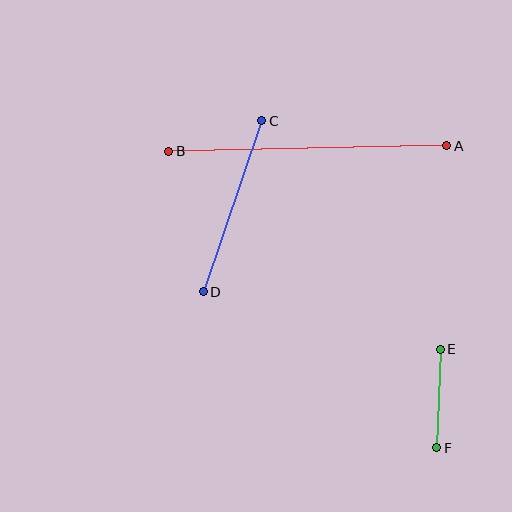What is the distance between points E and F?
The distance is approximately 99 pixels.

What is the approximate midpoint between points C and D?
The midpoint is at approximately (233, 206) pixels.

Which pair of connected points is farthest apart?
Points A and B are farthest apart.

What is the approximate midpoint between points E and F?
The midpoint is at approximately (439, 399) pixels.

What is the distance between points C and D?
The distance is approximately 181 pixels.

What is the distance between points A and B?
The distance is approximately 278 pixels.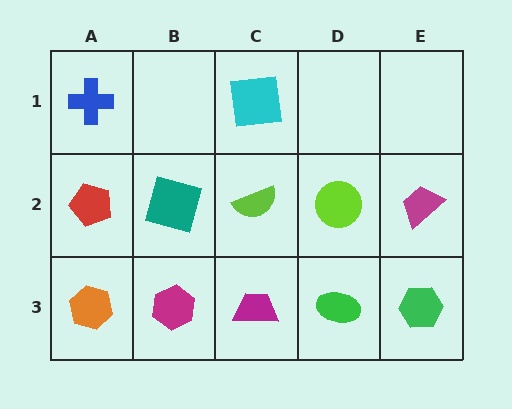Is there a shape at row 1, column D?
No, that cell is empty.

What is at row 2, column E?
A magenta trapezoid.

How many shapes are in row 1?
2 shapes.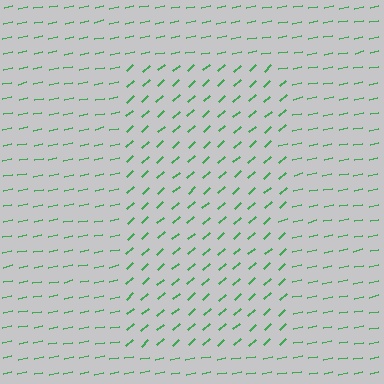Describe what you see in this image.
The image is filled with small green line segments. A rectangle region in the image has lines oriented differently from the surrounding lines, creating a visible texture boundary.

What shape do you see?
I see a rectangle.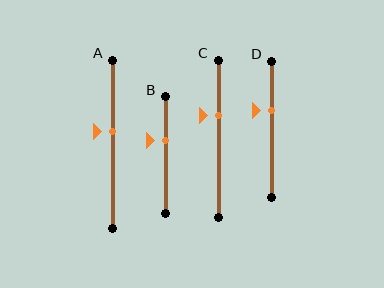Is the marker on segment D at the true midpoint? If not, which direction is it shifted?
No, the marker on segment D is shifted upward by about 14% of the segment length.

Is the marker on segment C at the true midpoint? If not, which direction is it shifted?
No, the marker on segment C is shifted upward by about 15% of the segment length.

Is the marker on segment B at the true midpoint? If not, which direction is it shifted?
No, the marker on segment B is shifted upward by about 13% of the segment length.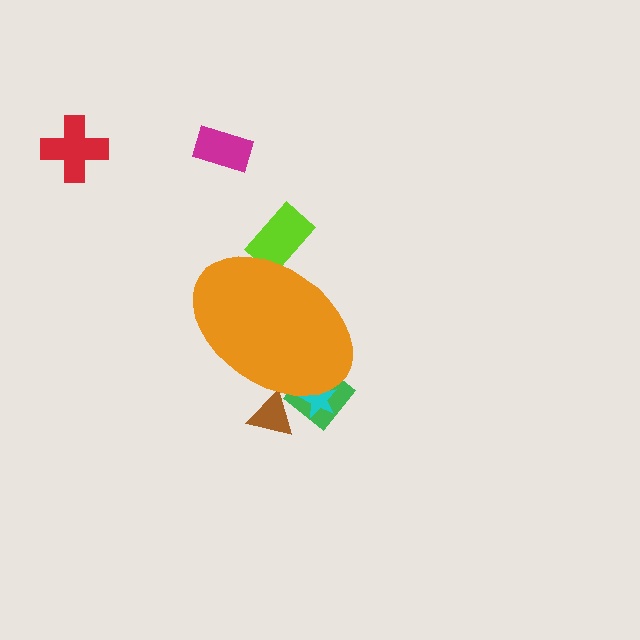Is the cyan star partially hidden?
Yes, the cyan star is partially hidden behind the orange ellipse.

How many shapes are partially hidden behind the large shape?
4 shapes are partially hidden.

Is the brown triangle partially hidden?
Yes, the brown triangle is partially hidden behind the orange ellipse.